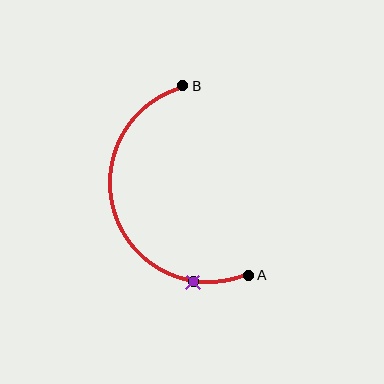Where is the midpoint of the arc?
The arc midpoint is the point on the curve farthest from the straight line joining A and B. It sits to the left of that line.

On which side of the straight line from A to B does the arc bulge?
The arc bulges to the left of the straight line connecting A and B.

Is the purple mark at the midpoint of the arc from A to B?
No. The purple mark lies on the arc but is closer to endpoint A. The arc midpoint would be at the point on the curve equidistant along the arc from both A and B.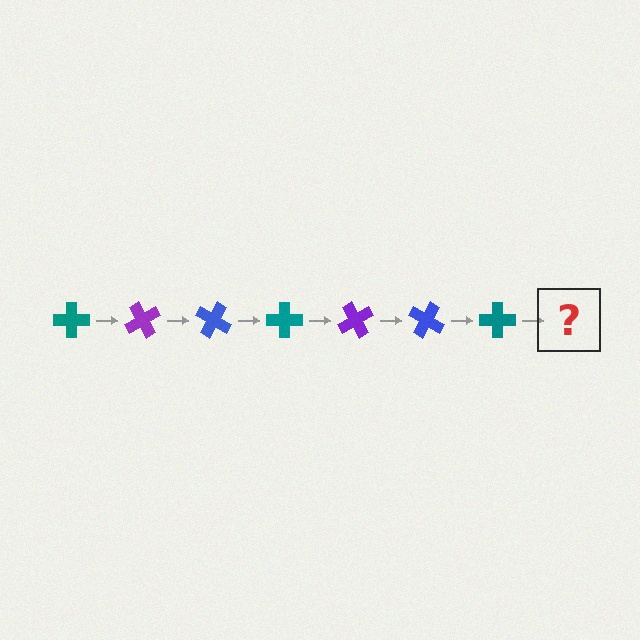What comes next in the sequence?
The next element should be a purple cross, rotated 420 degrees from the start.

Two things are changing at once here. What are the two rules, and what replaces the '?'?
The two rules are that it rotates 60 degrees each step and the color cycles through teal, purple, and blue. The '?' should be a purple cross, rotated 420 degrees from the start.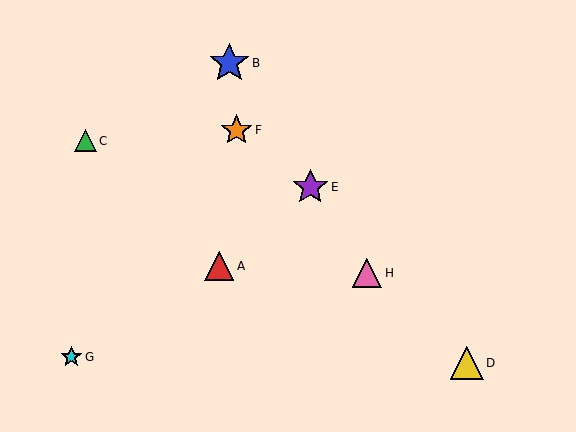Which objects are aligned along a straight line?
Objects B, E, H are aligned along a straight line.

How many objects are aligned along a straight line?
3 objects (B, E, H) are aligned along a straight line.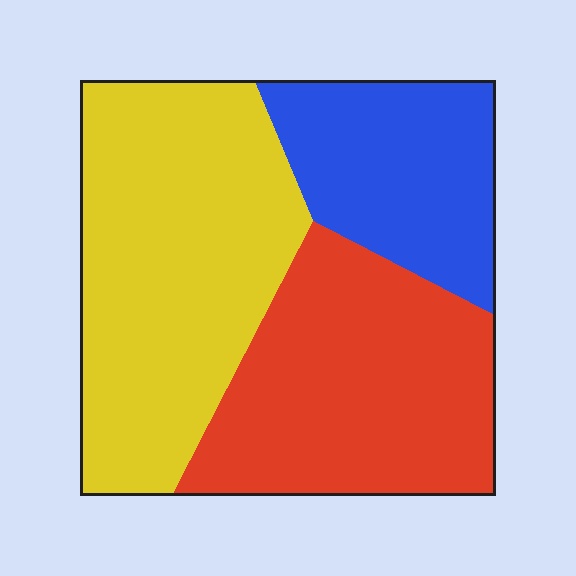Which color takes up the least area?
Blue, at roughly 20%.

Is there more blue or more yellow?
Yellow.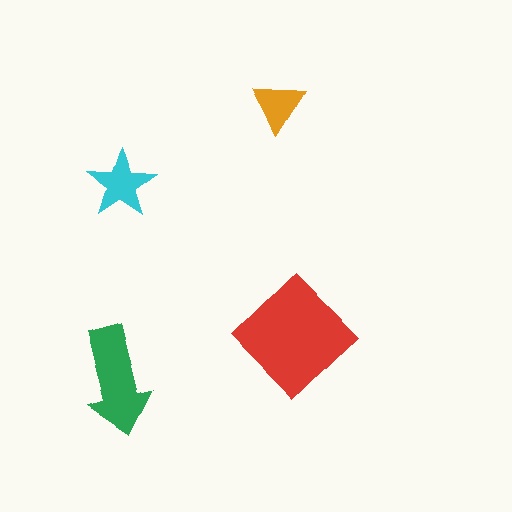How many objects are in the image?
There are 4 objects in the image.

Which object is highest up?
The orange triangle is topmost.